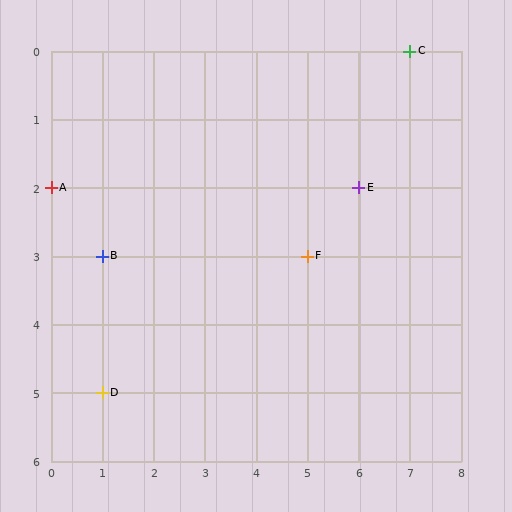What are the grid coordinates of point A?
Point A is at grid coordinates (0, 2).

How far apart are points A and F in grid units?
Points A and F are 5 columns and 1 row apart (about 5.1 grid units diagonally).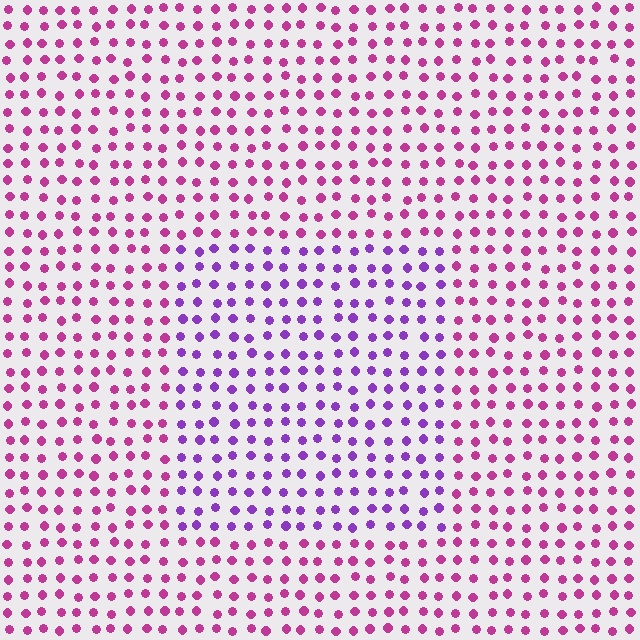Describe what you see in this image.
The image is filled with small magenta elements in a uniform arrangement. A rectangle-shaped region is visible where the elements are tinted to a slightly different hue, forming a subtle color boundary.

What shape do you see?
I see a rectangle.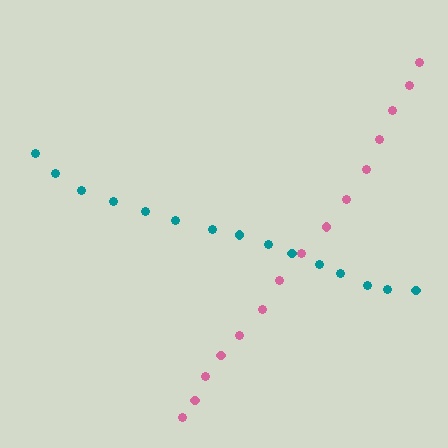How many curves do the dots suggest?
There are 2 distinct paths.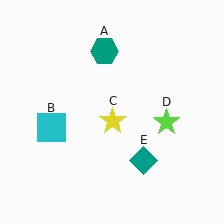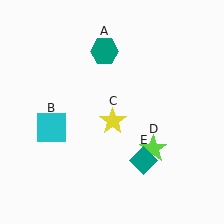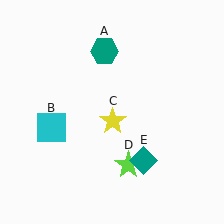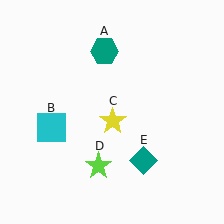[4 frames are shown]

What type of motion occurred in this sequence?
The lime star (object D) rotated clockwise around the center of the scene.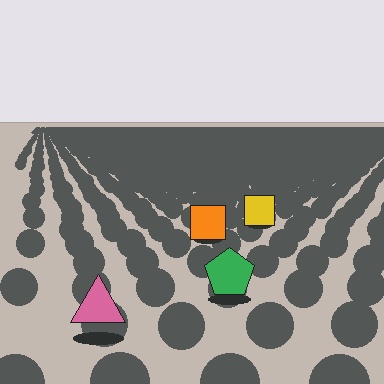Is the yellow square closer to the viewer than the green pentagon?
No. The green pentagon is closer — you can tell from the texture gradient: the ground texture is coarser near it.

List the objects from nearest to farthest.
From nearest to farthest: the pink triangle, the green pentagon, the orange square, the yellow square.